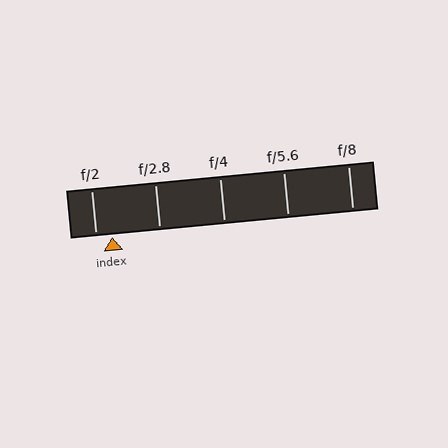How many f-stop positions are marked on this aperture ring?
There are 5 f-stop positions marked.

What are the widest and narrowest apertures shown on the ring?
The widest aperture shown is f/2 and the narrowest is f/8.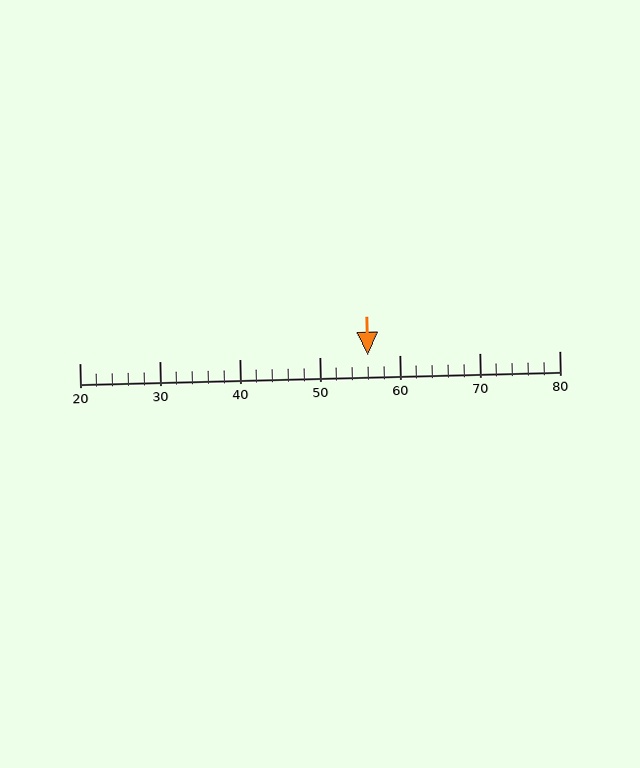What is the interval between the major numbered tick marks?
The major tick marks are spaced 10 units apart.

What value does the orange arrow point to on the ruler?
The orange arrow points to approximately 56.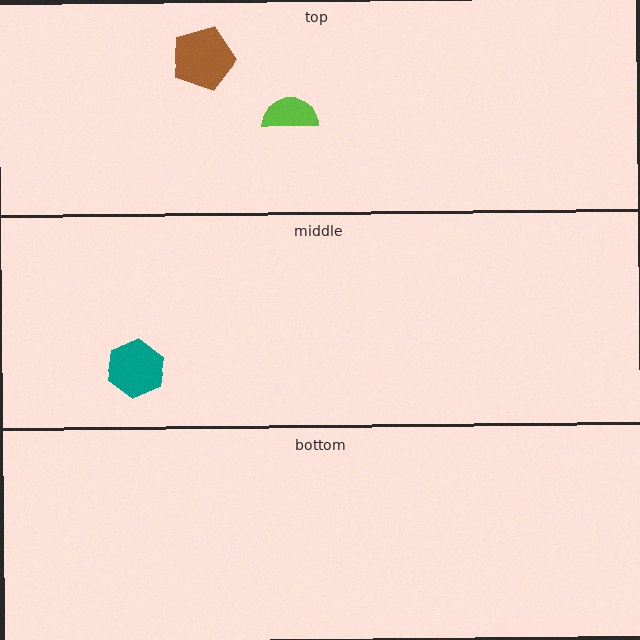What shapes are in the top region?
The lime semicircle, the brown pentagon.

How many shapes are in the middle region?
1.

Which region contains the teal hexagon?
The middle region.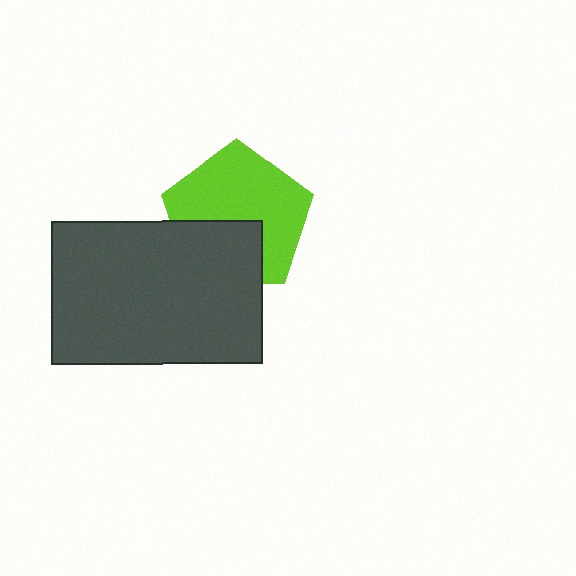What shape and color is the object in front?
The object in front is a dark gray rectangle.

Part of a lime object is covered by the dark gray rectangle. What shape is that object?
It is a pentagon.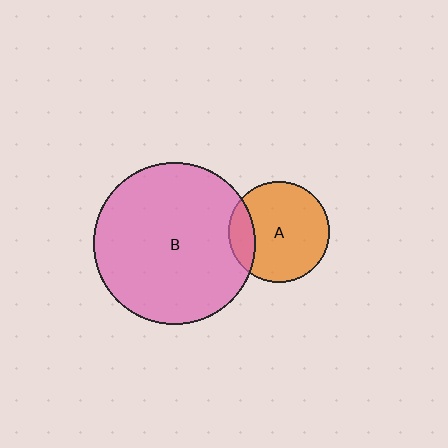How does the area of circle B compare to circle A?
Approximately 2.6 times.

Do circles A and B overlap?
Yes.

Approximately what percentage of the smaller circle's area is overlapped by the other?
Approximately 15%.